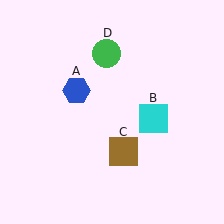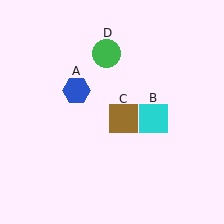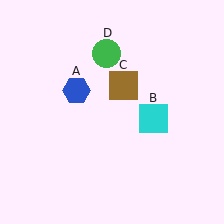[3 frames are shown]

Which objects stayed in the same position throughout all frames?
Blue hexagon (object A) and cyan square (object B) and green circle (object D) remained stationary.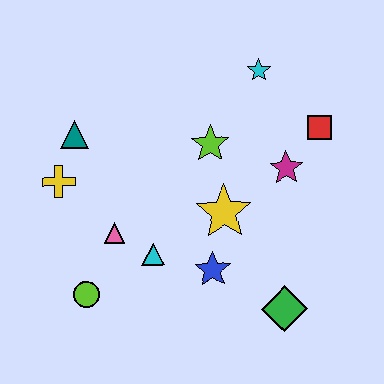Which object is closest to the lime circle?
The pink triangle is closest to the lime circle.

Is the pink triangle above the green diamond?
Yes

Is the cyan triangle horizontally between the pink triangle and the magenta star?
Yes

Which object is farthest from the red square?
The lime circle is farthest from the red square.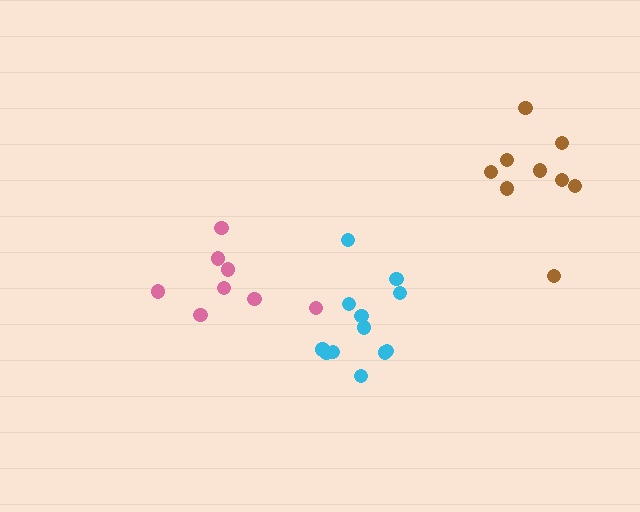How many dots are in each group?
Group 1: 12 dots, Group 2: 9 dots, Group 3: 8 dots (29 total).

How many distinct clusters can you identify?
There are 3 distinct clusters.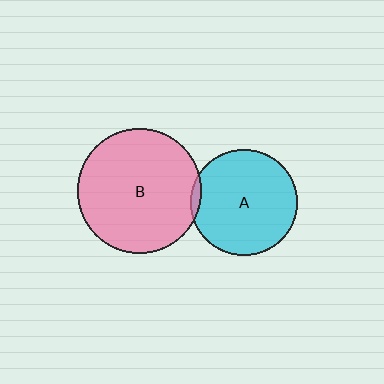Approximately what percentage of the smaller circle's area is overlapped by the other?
Approximately 5%.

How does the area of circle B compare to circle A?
Approximately 1.4 times.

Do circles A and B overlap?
Yes.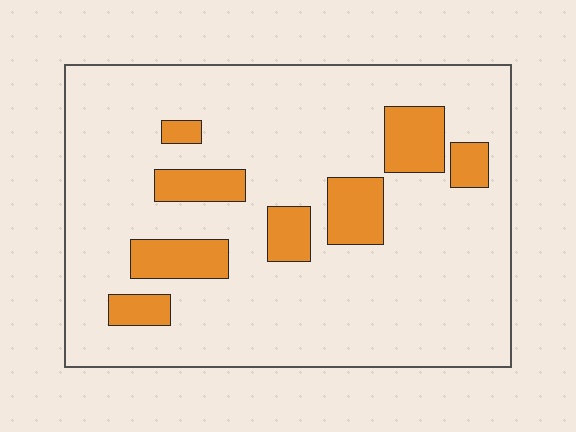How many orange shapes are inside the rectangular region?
8.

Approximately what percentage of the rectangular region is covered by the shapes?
Approximately 15%.